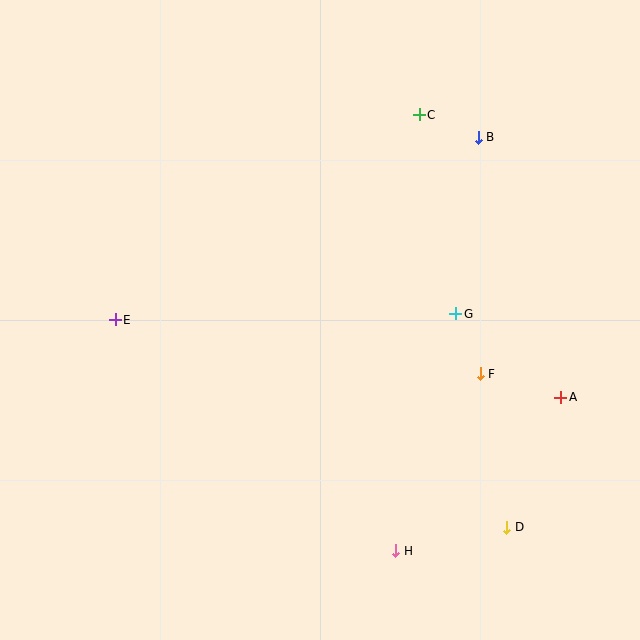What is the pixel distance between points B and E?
The distance between B and E is 406 pixels.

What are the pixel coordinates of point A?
Point A is at (561, 397).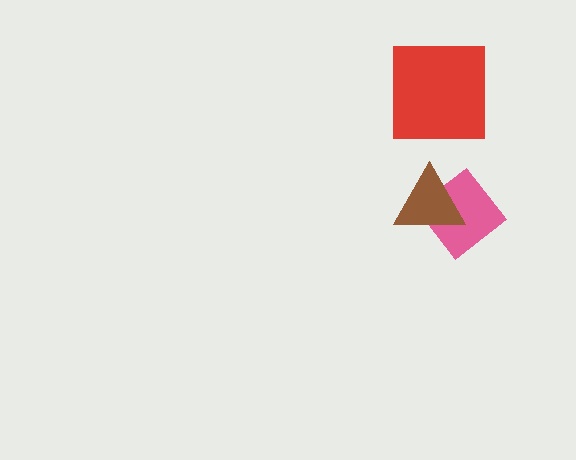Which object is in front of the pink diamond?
The brown triangle is in front of the pink diamond.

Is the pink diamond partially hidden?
Yes, it is partially covered by another shape.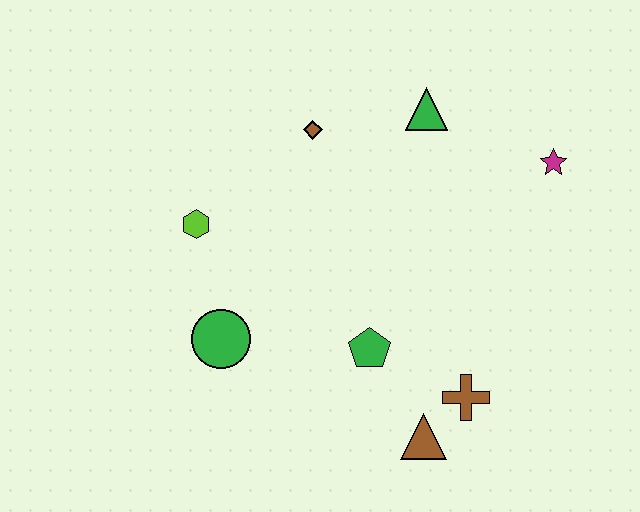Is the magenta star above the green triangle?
No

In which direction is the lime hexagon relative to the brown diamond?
The lime hexagon is to the left of the brown diamond.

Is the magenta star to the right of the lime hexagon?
Yes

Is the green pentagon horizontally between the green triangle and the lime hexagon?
Yes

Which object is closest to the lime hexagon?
The green circle is closest to the lime hexagon.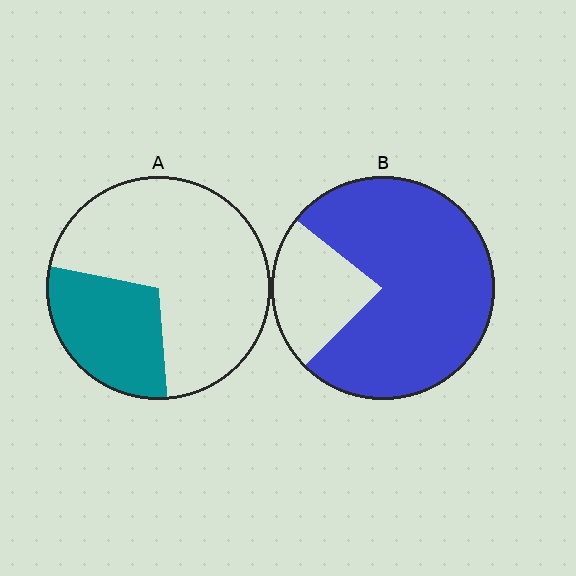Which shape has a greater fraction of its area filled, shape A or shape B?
Shape B.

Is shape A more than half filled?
No.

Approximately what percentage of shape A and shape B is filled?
A is approximately 30% and B is approximately 75%.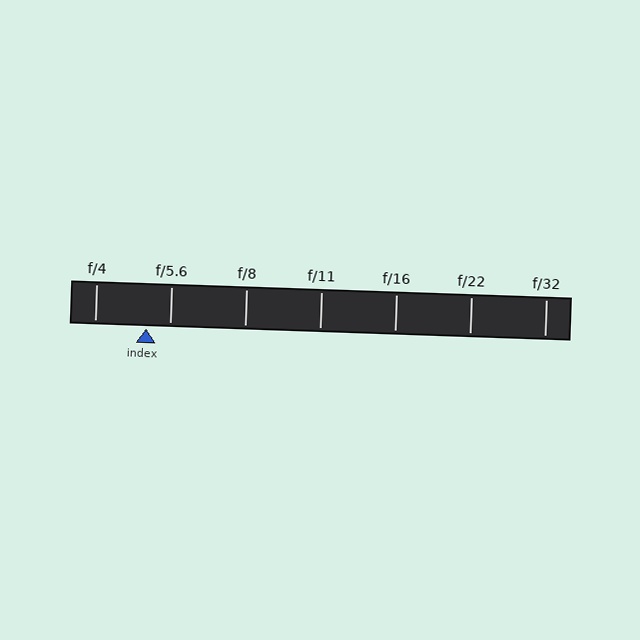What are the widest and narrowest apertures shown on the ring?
The widest aperture shown is f/4 and the narrowest is f/32.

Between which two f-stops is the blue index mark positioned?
The index mark is between f/4 and f/5.6.